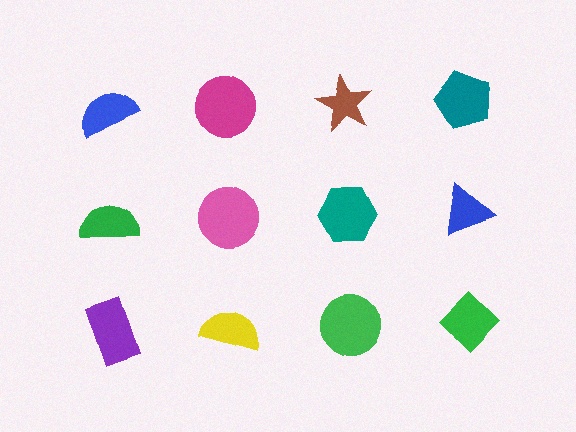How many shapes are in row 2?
4 shapes.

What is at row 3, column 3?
A green circle.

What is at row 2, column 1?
A green semicircle.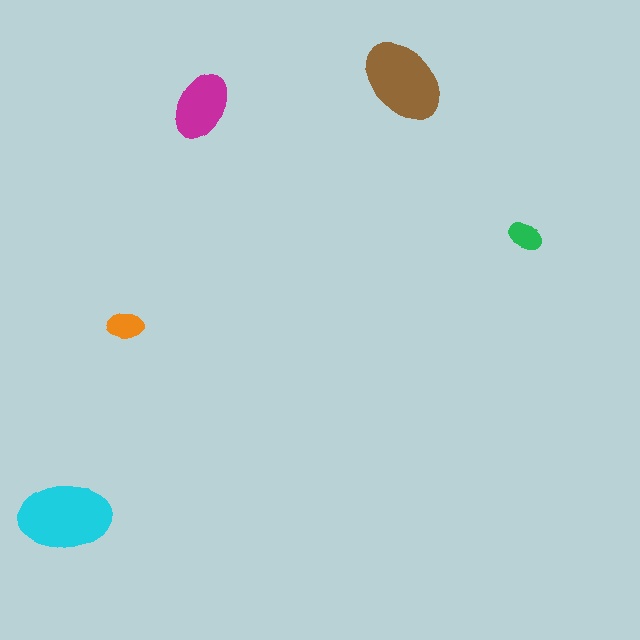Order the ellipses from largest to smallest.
the cyan one, the brown one, the magenta one, the orange one, the green one.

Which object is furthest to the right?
The green ellipse is rightmost.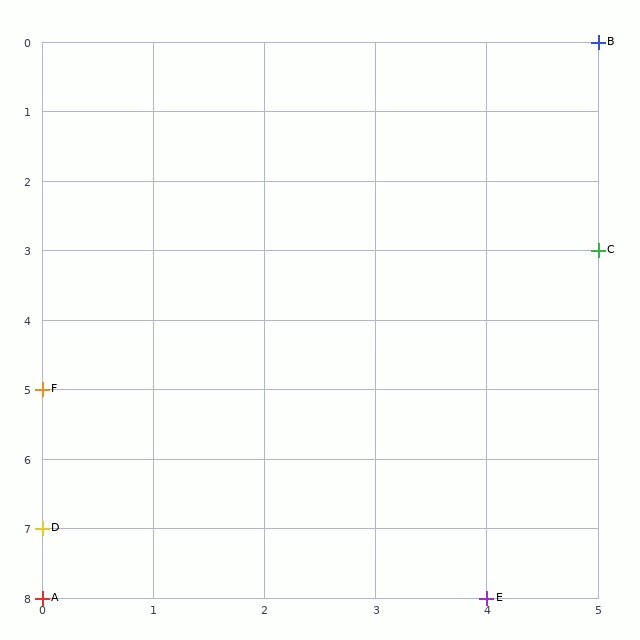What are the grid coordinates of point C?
Point C is at grid coordinates (5, 3).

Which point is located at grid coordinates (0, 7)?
Point D is at (0, 7).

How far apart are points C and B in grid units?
Points C and B are 3 rows apart.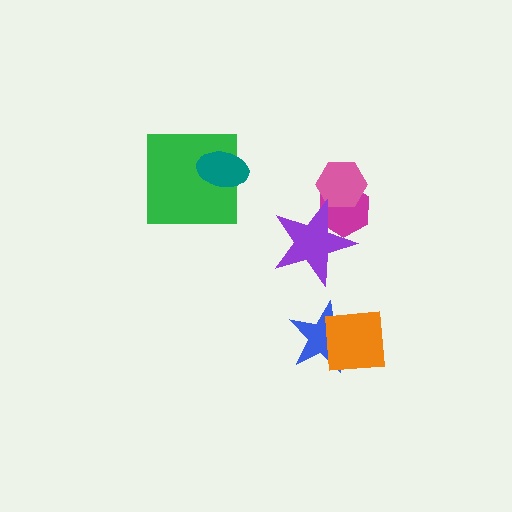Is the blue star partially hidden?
Yes, it is partially covered by another shape.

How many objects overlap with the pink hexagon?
1 object overlaps with the pink hexagon.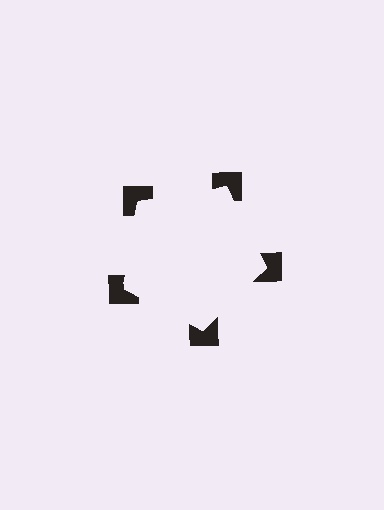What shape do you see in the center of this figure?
An illusory pentagon — its edges are inferred from the aligned wedge cuts in the notched squares, not physically drawn.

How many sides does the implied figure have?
5 sides.